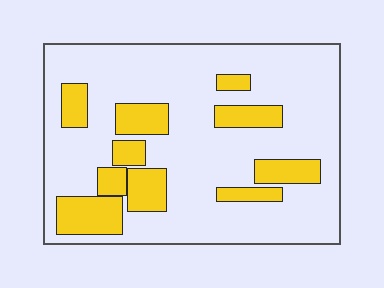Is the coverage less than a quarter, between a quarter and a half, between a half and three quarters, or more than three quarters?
Less than a quarter.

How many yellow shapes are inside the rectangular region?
10.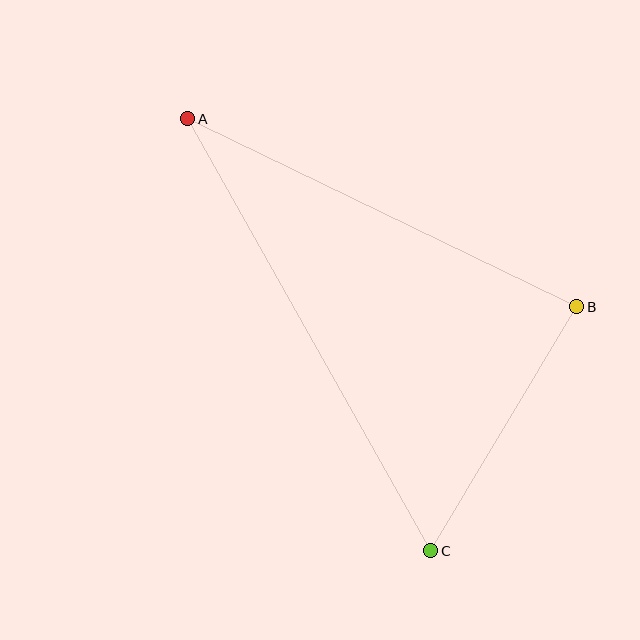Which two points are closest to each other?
Points B and C are closest to each other.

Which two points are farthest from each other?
Points A and C are farthest from each other.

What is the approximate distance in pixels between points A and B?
The distance between A and B is approximately 432 pixels.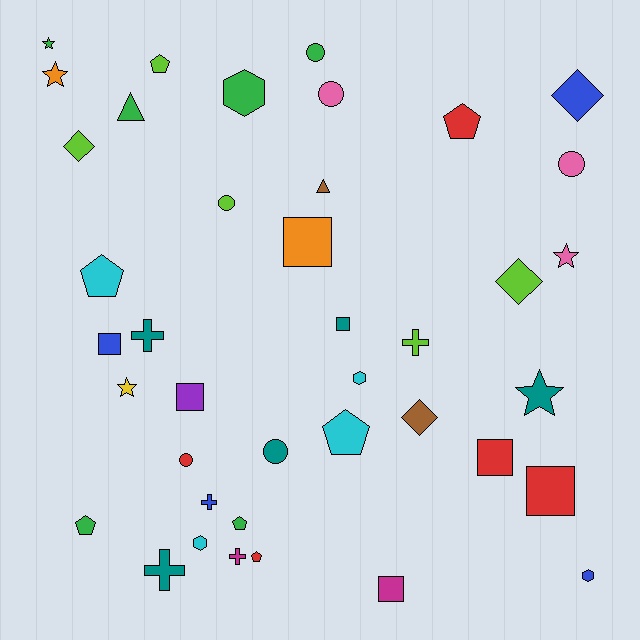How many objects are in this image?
There are 40 objects.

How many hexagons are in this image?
There are 4 hexagons.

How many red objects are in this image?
There are 5 red objects.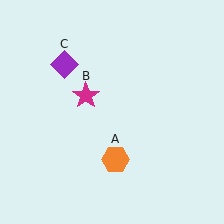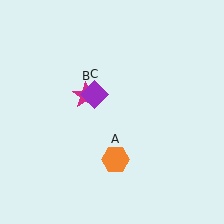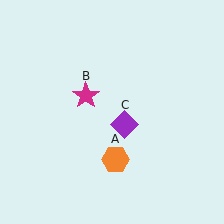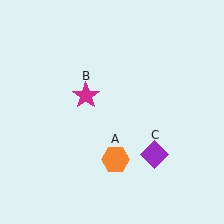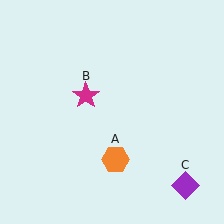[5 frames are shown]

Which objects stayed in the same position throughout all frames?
Orange hexagon (object A) and magenta star (object B) remained stationary.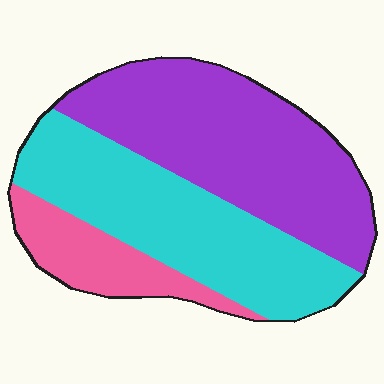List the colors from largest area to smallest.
From largest to smallest: purple, cyan, pink.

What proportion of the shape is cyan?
Cyan covers 39% of the shape.